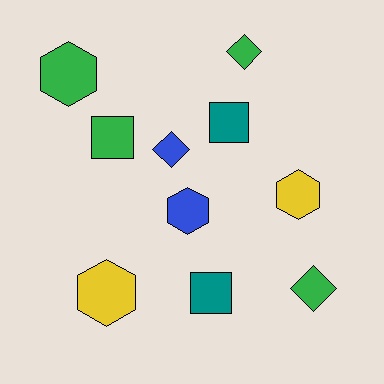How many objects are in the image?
There are 10 objects.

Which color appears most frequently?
Green, with 4 objects.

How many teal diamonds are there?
There are no teal diamonds.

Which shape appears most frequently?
Hexagon, with 4 objects.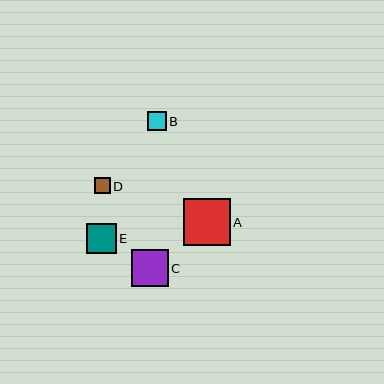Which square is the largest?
Square A is the largest with a size of approximately 47 pixels.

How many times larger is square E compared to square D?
Square E is approximately 1.9 times the size of square D.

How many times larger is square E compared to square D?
Square E is approximately 1.9 times the size of square D.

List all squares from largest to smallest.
From largest to smallest: A, C, E, B, D.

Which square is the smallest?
Square D is the smallest with a size of approximately 16 pixels.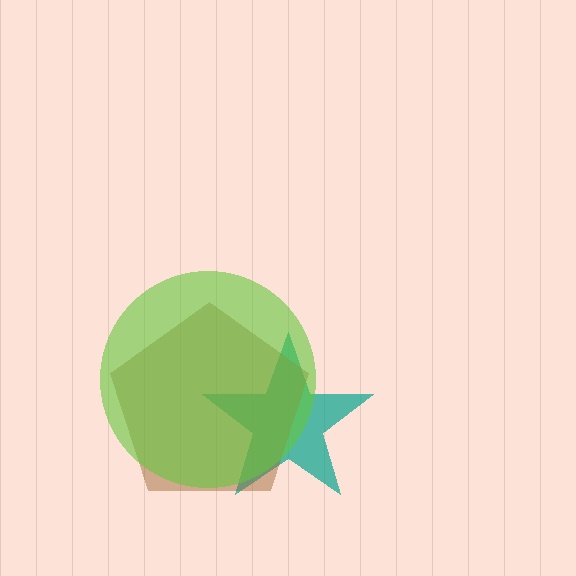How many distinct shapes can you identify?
There are 3 distinct shapes: a teal star, a brown pentagon, a lime circle.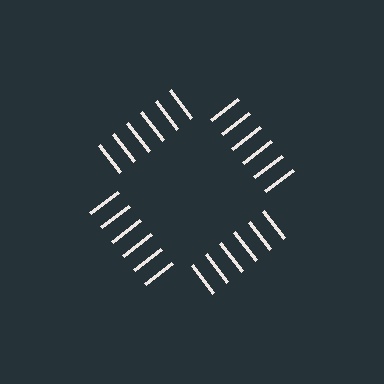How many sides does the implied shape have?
4 sides — the line-ends trace a square.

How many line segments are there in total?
24 — 6 along each of the 4 edges.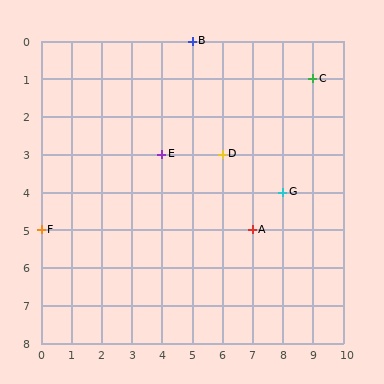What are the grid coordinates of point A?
Point A is at grid coordinates (7, 5).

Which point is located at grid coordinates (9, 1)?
Point C is at (9, 1).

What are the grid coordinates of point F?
Point F is at grid coordinates (0, 5).